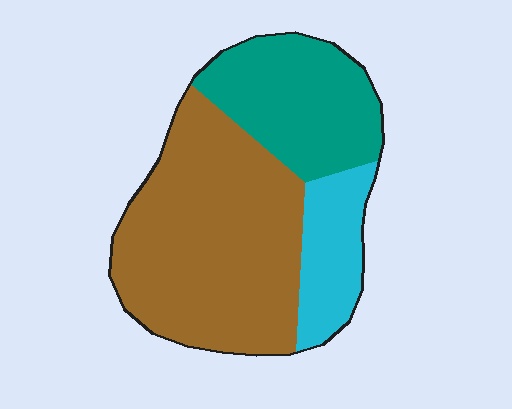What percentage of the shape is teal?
Teal takes up about one quarter (1/4) of the shape.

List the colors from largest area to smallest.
From largest to smallest: brown, teal, cyan.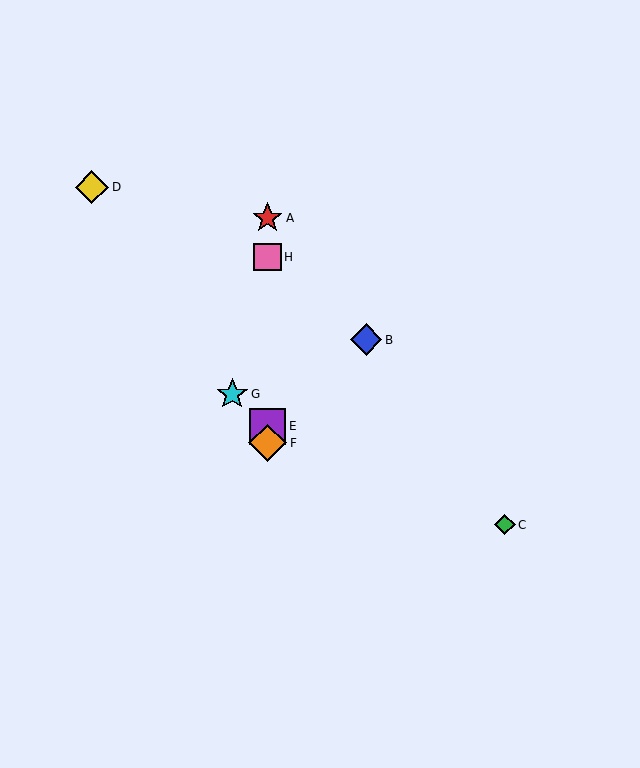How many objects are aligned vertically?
4 objects (A, E, F, H) are aligned vertically.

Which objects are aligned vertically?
Objects A, E, F, H are aligned vertically.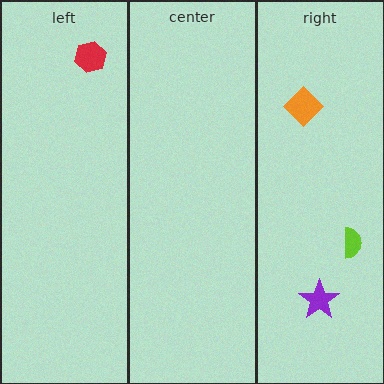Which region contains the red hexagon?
The left region.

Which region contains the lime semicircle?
The right region.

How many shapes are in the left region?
1.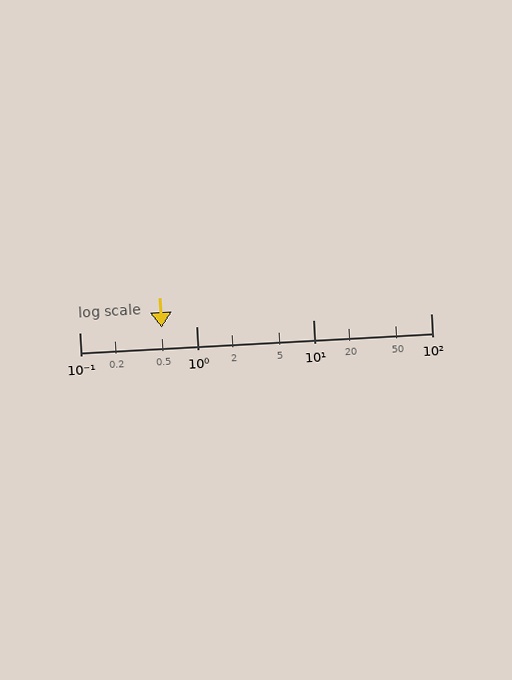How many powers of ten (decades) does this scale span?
The scale spans 3 decades, from 0.1 to 100.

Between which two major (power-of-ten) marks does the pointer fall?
The pointer is between 0.1 and 1.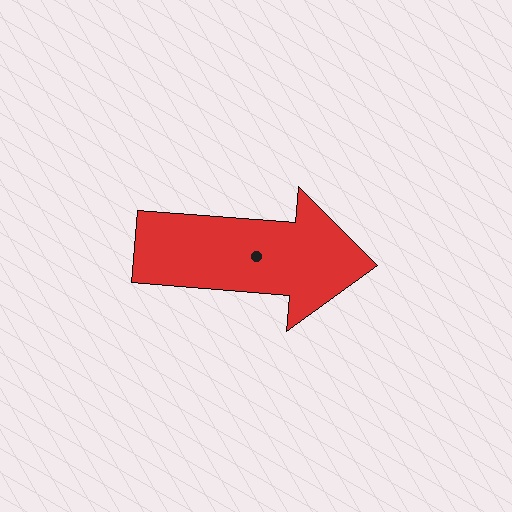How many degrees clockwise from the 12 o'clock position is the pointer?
Approximately 94 degrees.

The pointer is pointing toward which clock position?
Roughly 3 o'clock.